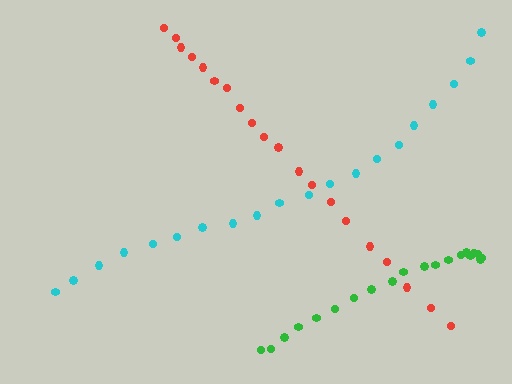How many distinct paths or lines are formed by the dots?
There are 3 distinct paths.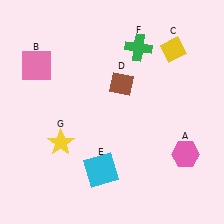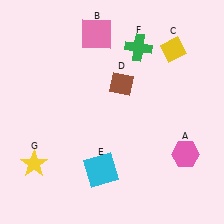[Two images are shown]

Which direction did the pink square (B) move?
The pink square (B) moved right.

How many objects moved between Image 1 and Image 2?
2 objects moved between the two images.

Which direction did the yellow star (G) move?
The yellow star (G) moved left.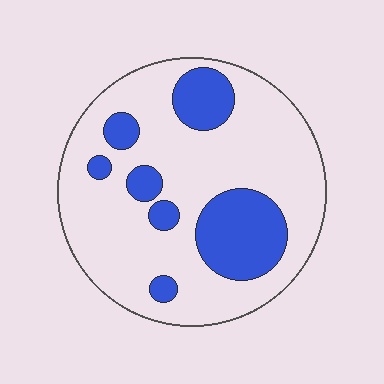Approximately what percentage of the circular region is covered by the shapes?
Approximately 25%.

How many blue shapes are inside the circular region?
7.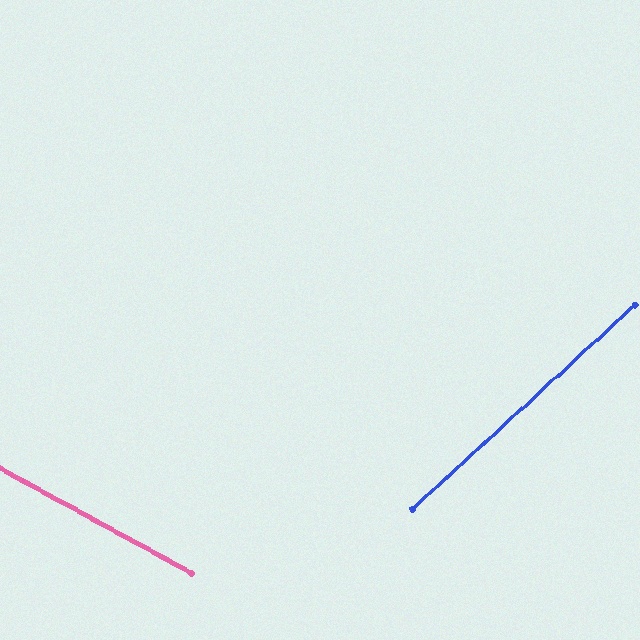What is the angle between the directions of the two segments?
Approximately 71 degrees.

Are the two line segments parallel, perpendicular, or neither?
Neither parallel nor perpendicular — they differ by about 71°.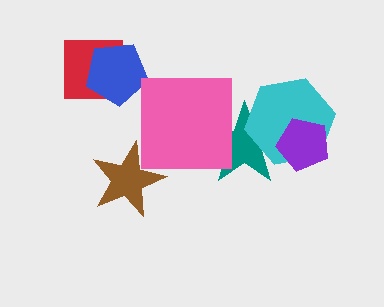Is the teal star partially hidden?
Yes, it is partially covered by another shape.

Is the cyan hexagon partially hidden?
Yes, it is partially covered by another shape.